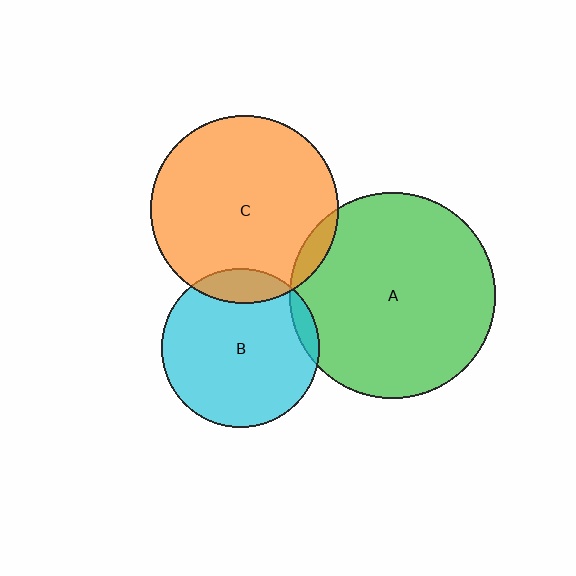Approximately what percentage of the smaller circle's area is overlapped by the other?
Approximately 5%.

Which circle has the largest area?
Circle A (green).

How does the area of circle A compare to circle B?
Approximately 1.7 times.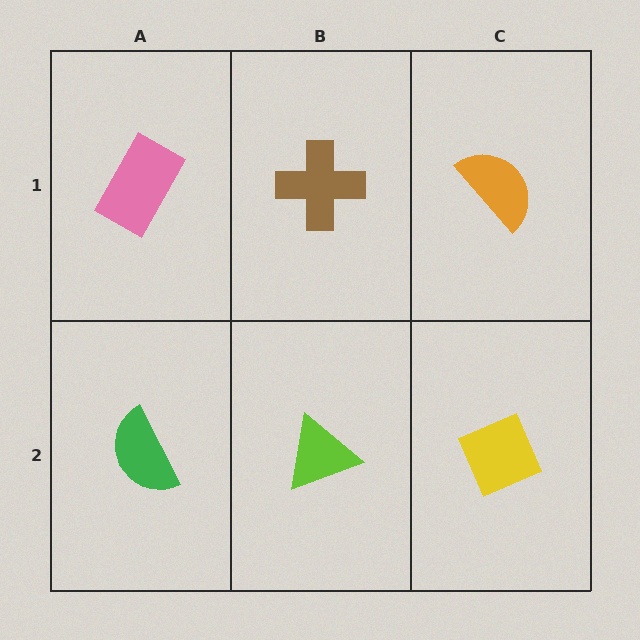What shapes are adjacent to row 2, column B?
A brown cross (row 1, column B), a green semicircle (row 2, column A), a yellow diamond (row 2, column C).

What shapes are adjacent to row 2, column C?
An orange semicircle (row 1, column C), a lime triangle (row 2, column B).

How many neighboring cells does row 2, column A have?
2.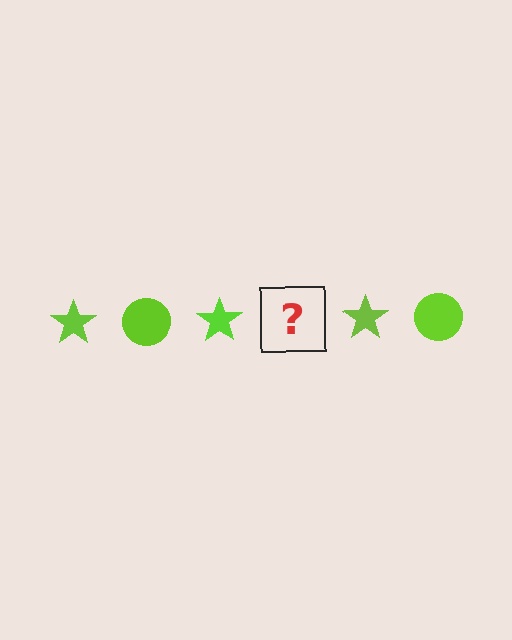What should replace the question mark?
The question mark should be replaced with a lime circle.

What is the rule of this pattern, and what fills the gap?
The rule is that the pattern cycles through star, circle shapes in lime. The gap should be filled with a lime circle.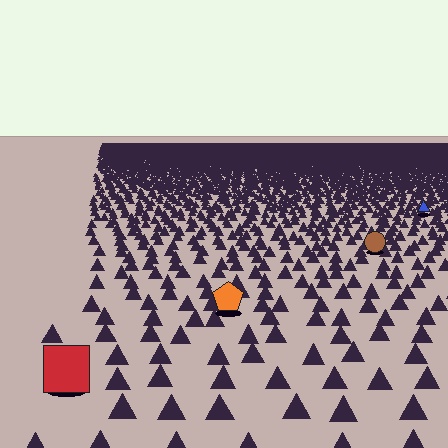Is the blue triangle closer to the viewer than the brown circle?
No. The brown circle is closer — you can tell from the texture gradient: the ground texture is coarser near it.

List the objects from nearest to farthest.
From nearest to farthest: the red square, the orange pentagon, the brown circle, the blue triangle.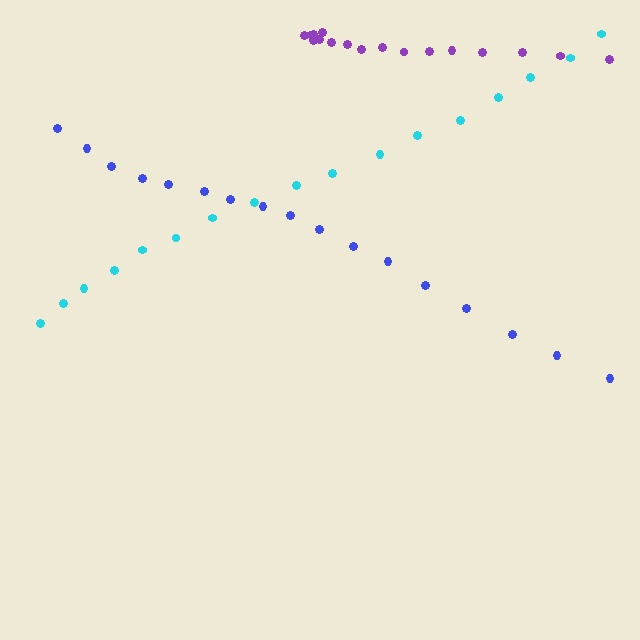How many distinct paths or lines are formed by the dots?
There are 3 distinct paths.